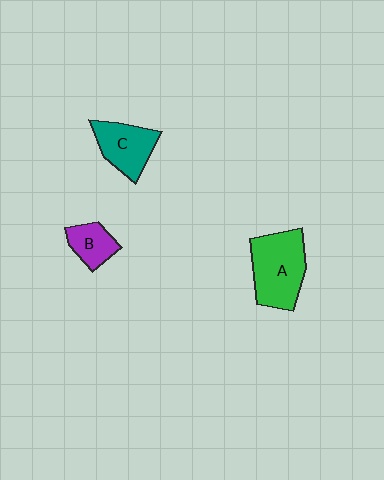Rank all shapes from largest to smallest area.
From largest to smallest: A (green), C (teal), B (purple).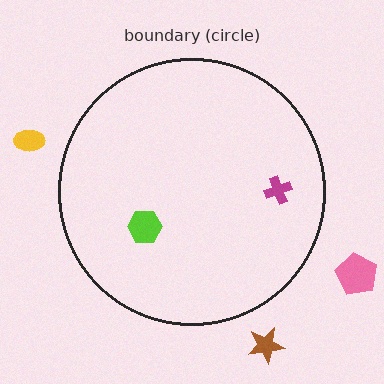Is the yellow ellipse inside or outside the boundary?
Outside.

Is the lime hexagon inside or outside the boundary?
Inside.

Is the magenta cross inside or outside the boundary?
Inside.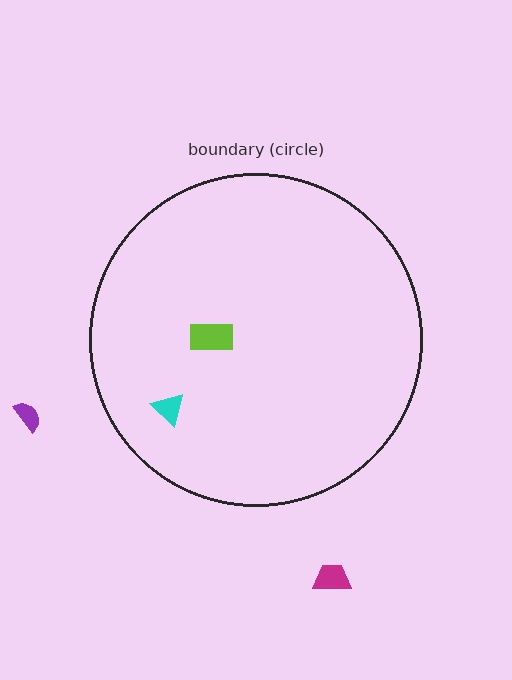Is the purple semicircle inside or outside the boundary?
Outside.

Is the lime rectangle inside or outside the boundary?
Inside.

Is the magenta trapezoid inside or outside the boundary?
Outside.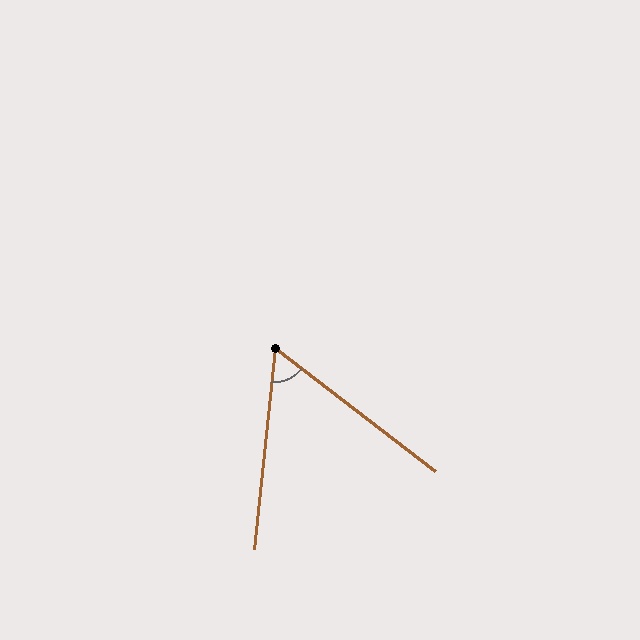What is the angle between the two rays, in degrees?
Approximately 58 degrees.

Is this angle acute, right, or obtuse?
It is acute.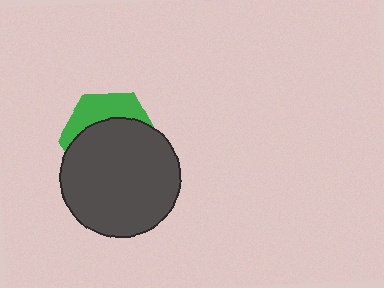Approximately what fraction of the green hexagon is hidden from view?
Roughly 68% of the green hexagon is hidden behind the dark gray circle.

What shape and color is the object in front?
The object in front is a dark gray circle.